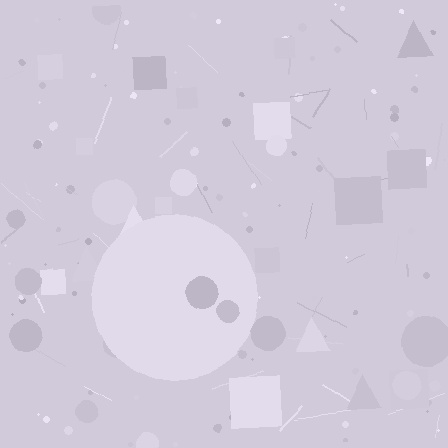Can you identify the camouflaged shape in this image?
The camouflaged shape is a circle.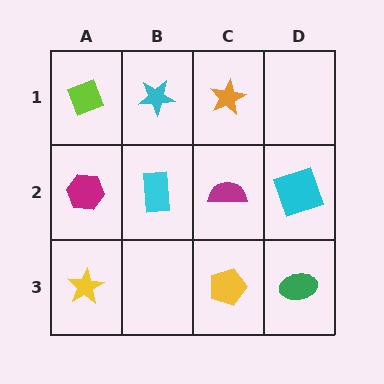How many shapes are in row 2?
4 shapes.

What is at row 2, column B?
A cyan rectangle.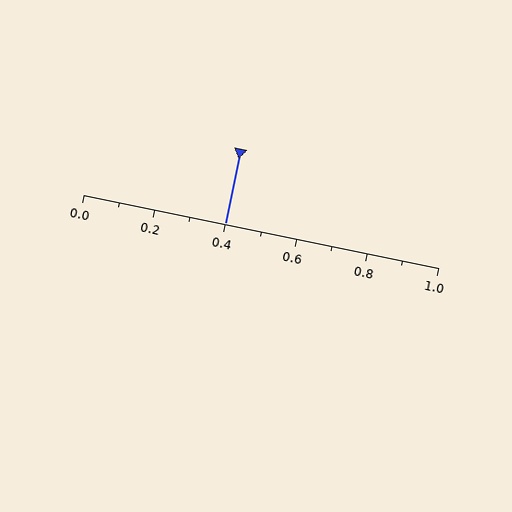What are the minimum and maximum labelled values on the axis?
The axis runs from 0.0 to 1.0.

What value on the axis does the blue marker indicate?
The marker indicates approximately 0.4.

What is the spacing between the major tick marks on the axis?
The major ticks are spaced 0.2 apart.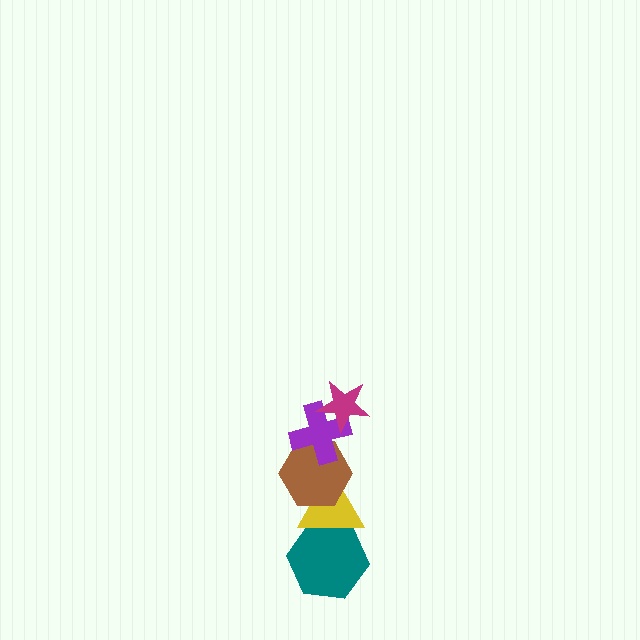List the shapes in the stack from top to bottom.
From top to bottom: the magenta star, the purple cross, the brown hexagon, the yellow triangle, the teal hexagon.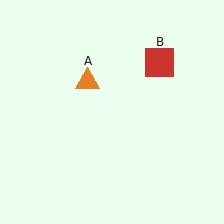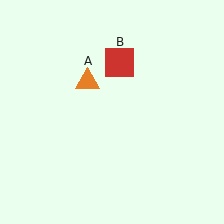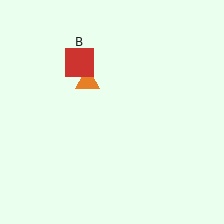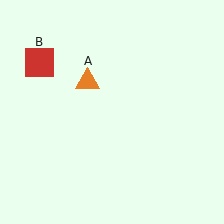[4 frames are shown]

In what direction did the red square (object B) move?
The red square (object B) moved left.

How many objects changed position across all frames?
1 object changed position: red square (object B).